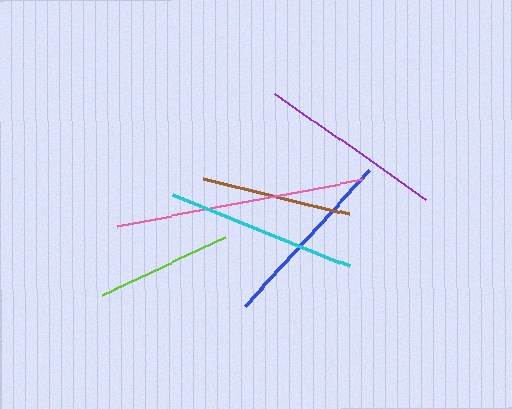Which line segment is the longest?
The pink line is the longest at approximately 249 pixels.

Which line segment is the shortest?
The lime line is the shortest at approximately 137 pixels.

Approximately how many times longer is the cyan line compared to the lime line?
The cyan line is approximately 1.4 times the length of the lime line.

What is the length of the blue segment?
The blue segment is approximately 185 pixels long.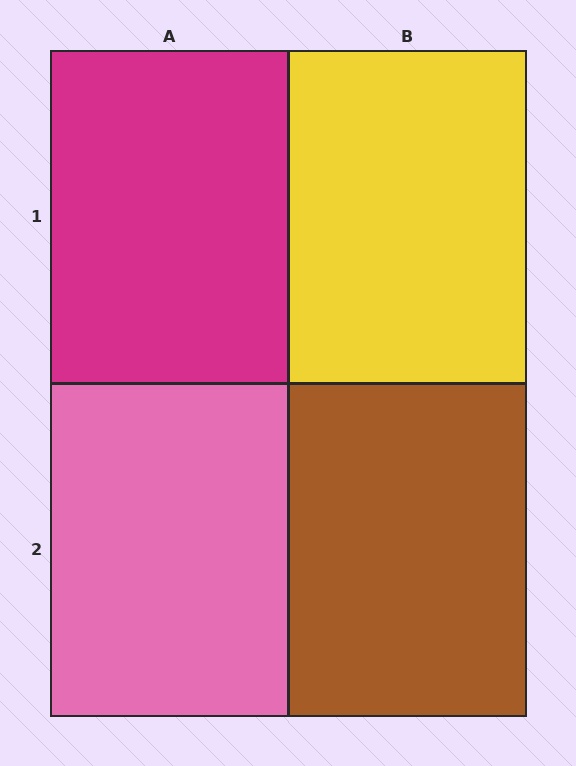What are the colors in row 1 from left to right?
Magenta, yellow.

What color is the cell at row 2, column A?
Pink.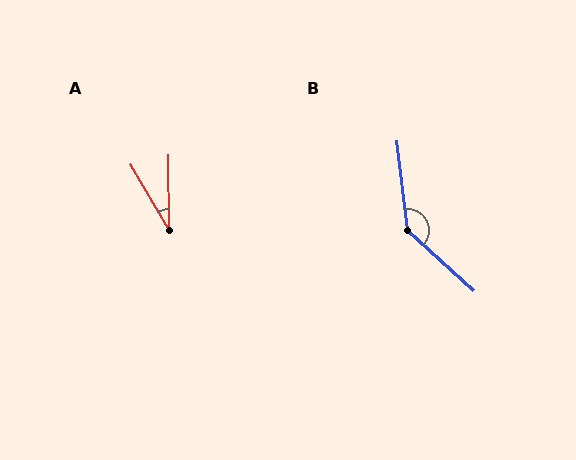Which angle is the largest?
B, at approximately 139 degrees.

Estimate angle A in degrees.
Approximately 30 degrees.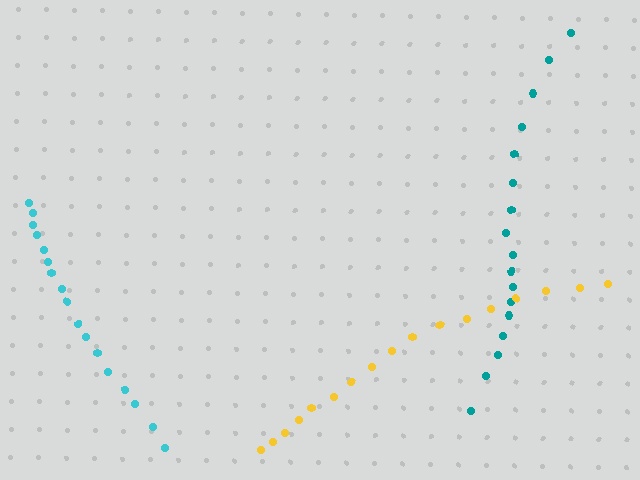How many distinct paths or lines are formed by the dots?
There are 3 distinct paths.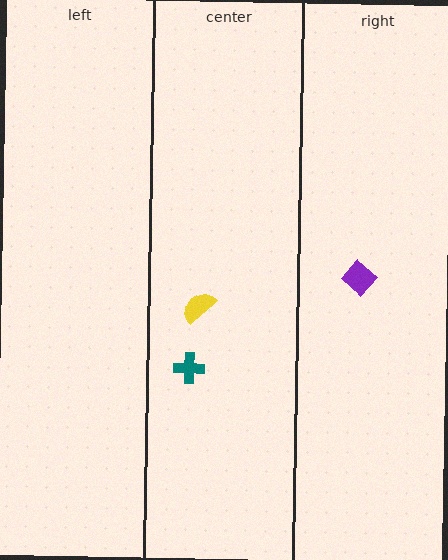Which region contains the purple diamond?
The right region.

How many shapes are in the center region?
2.